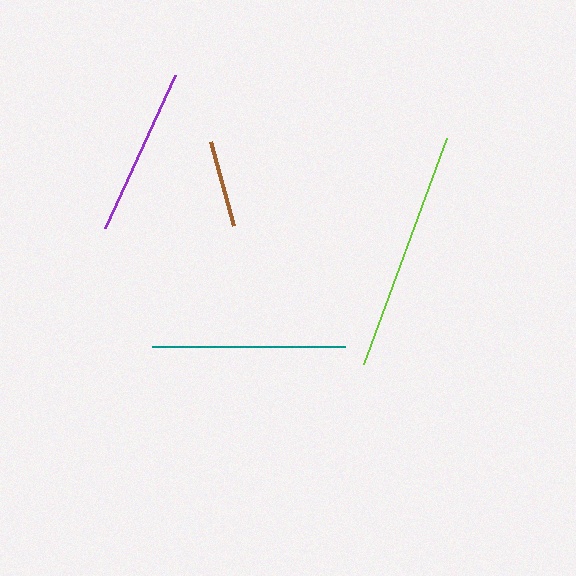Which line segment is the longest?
The lime line is the longest at approximately 240 pixels.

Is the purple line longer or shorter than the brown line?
The purple line is longer than the brown line.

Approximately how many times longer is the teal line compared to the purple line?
The teal line is approximately 1.1 times the length of the purple line.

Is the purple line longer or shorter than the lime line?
The lime line is longer than the purple line.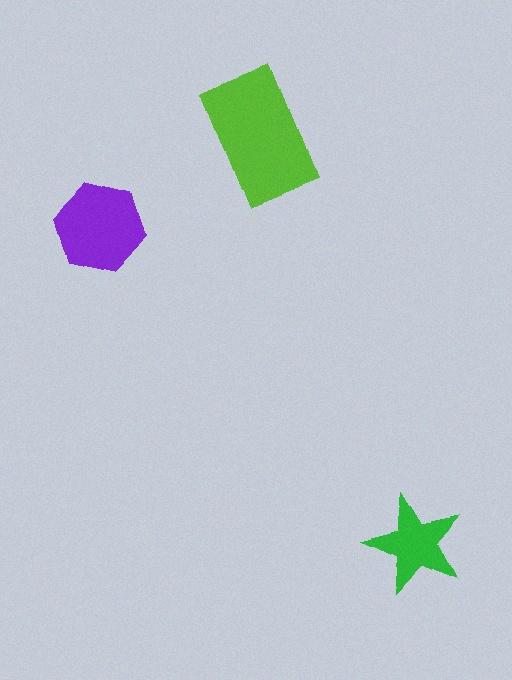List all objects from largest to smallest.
The lime rectangle, the purple hexagon, the green star.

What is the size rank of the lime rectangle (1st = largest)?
1st.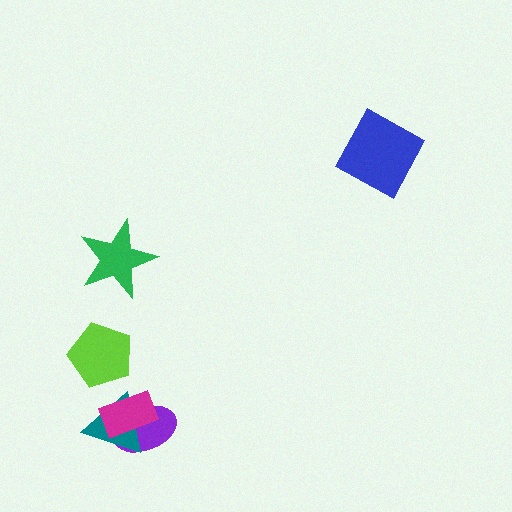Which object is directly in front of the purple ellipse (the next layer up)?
The teal triangle is directly in front of the purple ellipse.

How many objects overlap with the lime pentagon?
0 objects overlap with the lime pentagon.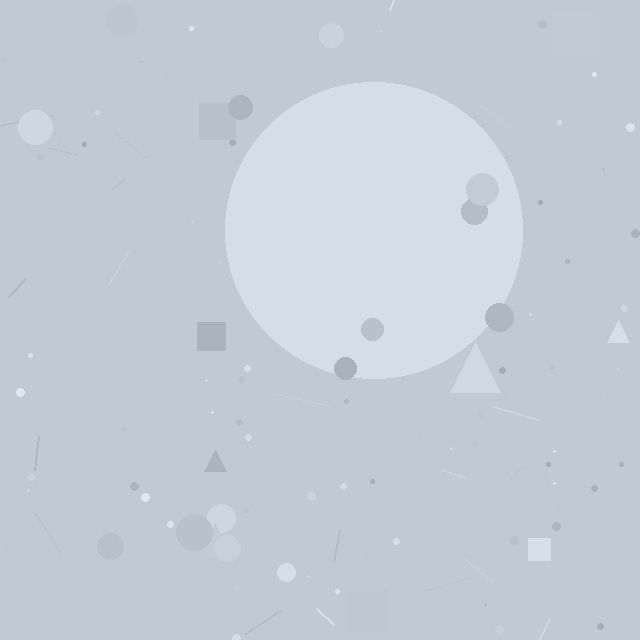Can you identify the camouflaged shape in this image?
The camouflaged shape is a circle.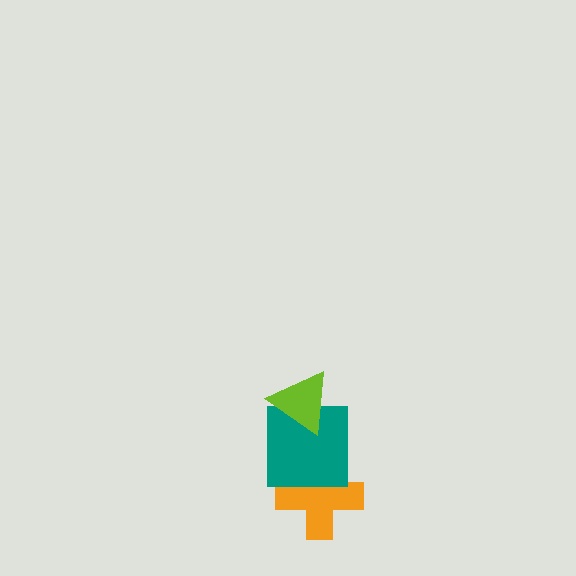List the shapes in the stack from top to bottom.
From top to bottom: the lime triangle, the teal square, the orange cross.